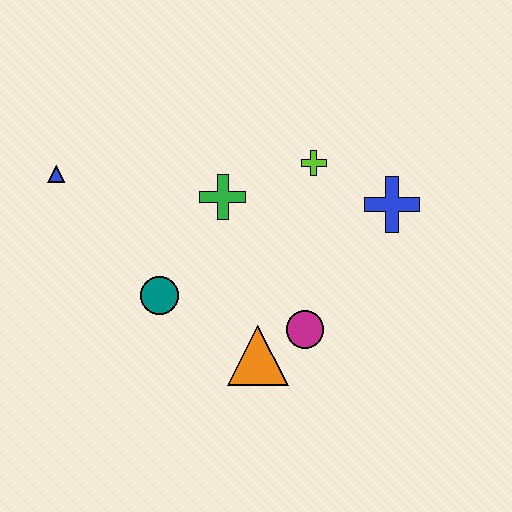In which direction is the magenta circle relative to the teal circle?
The magenta circle is to the right of the teal circle.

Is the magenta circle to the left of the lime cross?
Yes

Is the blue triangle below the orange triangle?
No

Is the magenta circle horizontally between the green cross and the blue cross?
Yes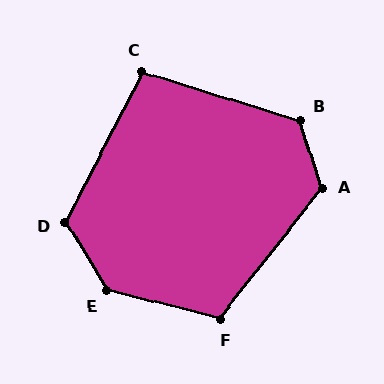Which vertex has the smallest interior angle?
C, at approximately 100 degrees.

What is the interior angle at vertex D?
Approximately 122 degrees (obtuse).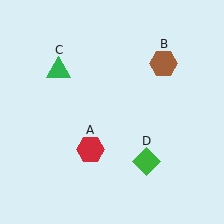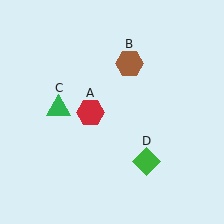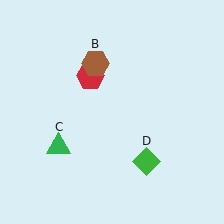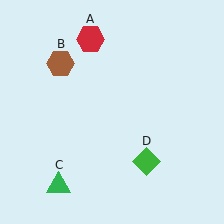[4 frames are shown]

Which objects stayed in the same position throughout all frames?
Green diamond (object D) remained stationary.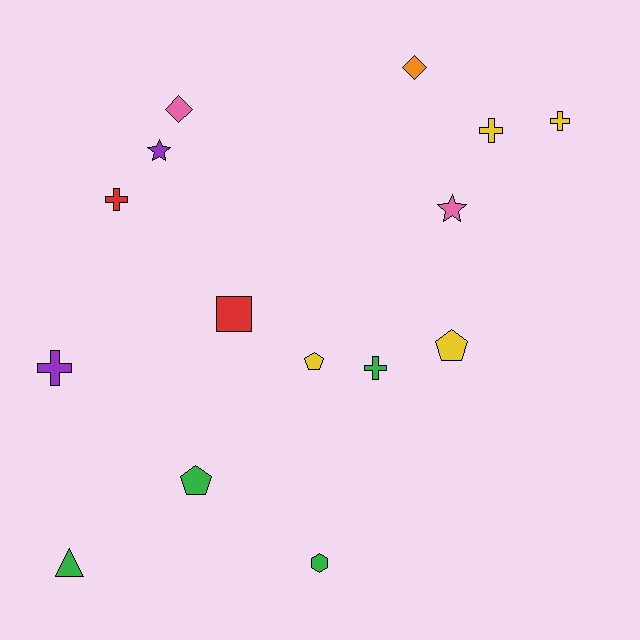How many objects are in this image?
There are 15 objects.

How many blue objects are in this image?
There are no blue objects.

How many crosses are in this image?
There are 5 crosses.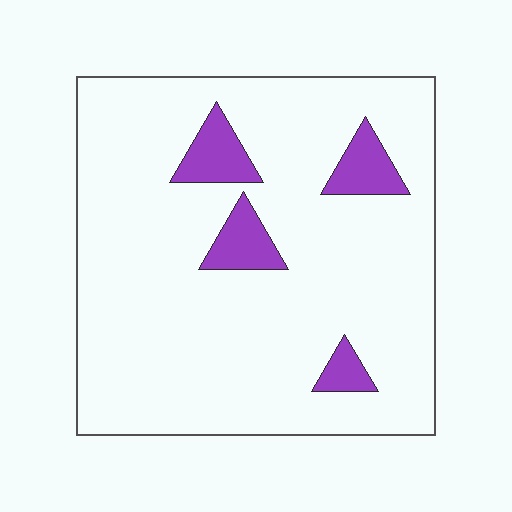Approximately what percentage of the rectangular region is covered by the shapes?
Approximately 10%.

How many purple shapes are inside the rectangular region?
4.